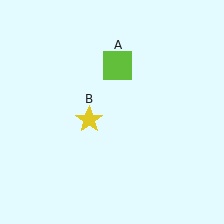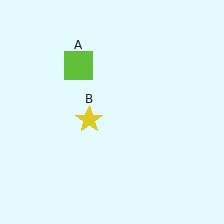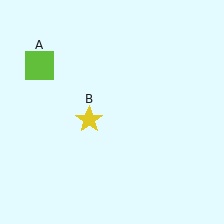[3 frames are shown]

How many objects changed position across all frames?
1 object changed position: lime square (object A).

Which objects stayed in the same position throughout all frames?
Yellow star (object B) remained stationary.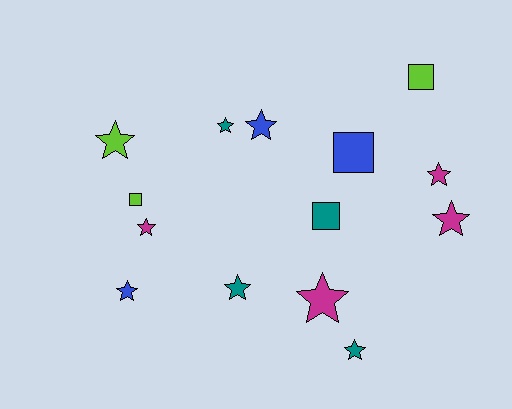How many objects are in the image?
There are 14 objects.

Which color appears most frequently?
Magenta, with 4 objects.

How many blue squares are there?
There is 1 blue square.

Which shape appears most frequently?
Star, with 10 objects.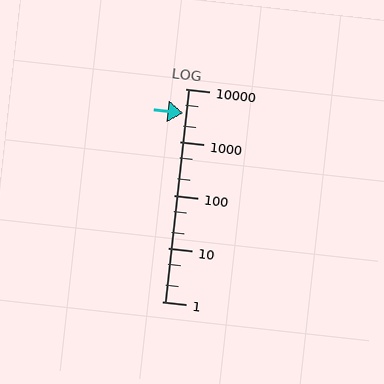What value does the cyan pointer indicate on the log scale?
The pointer indicates approximately 3500.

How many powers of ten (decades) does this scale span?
The scale spans 4 decades, from 1 to 10000.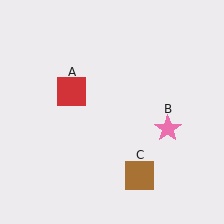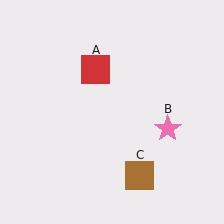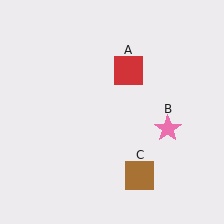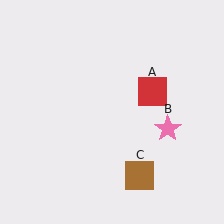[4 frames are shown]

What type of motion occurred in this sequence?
The red square (object A) rotated clockwise around the center of the scene.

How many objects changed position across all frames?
1 object changed position: red square (object A).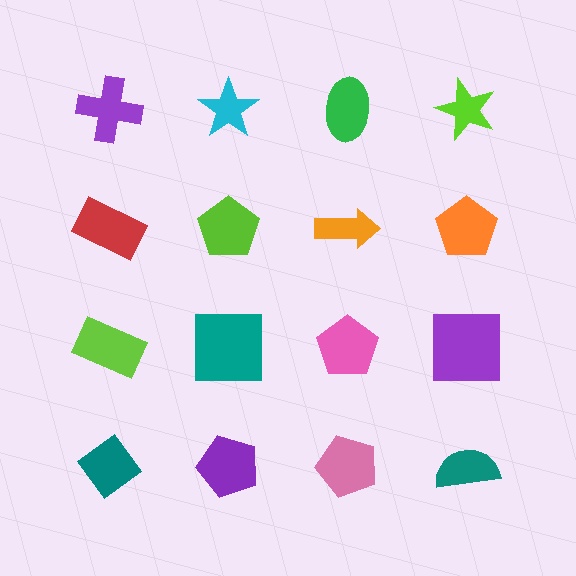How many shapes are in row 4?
4 shapes.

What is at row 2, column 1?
A red rectangle.